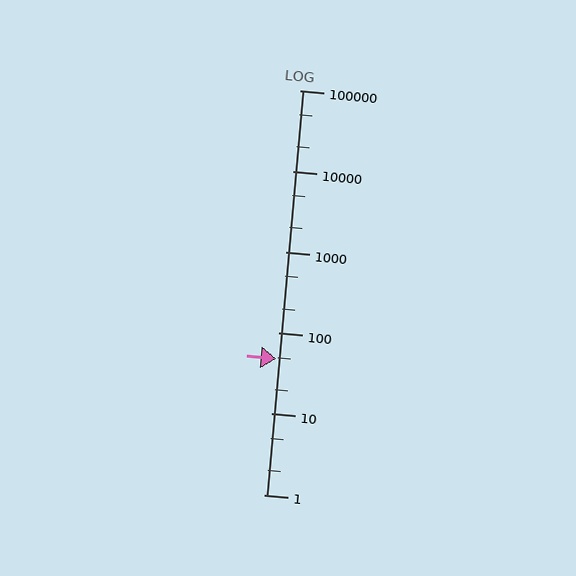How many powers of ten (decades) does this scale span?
The scale spans 5 decades, from 1 to 100000.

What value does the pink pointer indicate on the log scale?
The pointer indicates approximately 48.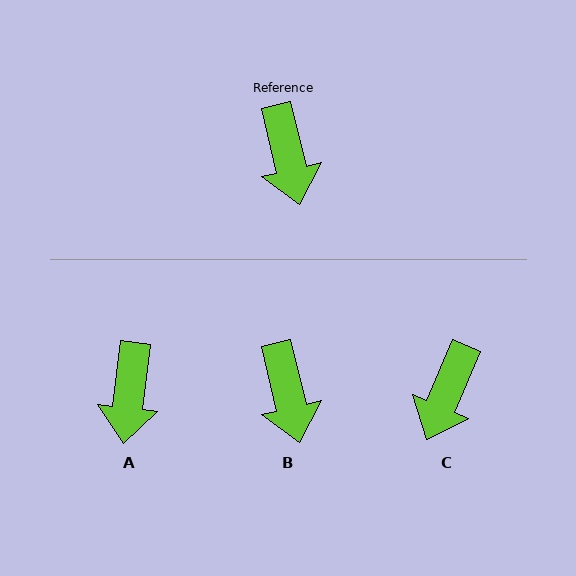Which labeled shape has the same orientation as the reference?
B.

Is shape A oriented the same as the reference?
No, it is off by about 21 degrees.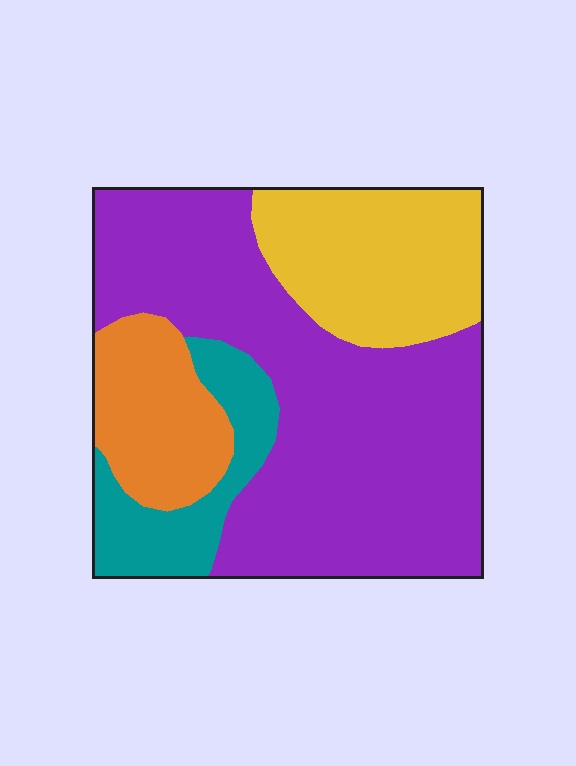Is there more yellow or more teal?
Yellow.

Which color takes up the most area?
Purple, at roughly 55%.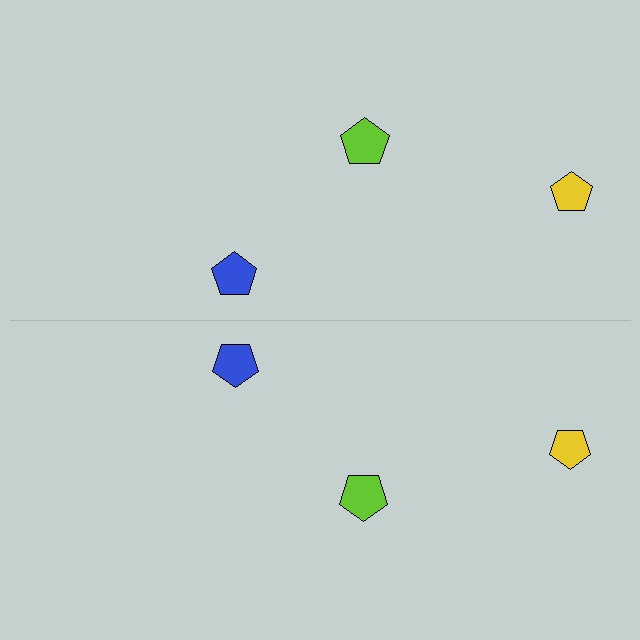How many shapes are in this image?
There are 6 shapes in this image.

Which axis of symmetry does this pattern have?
The pattern has a horizontal axis of symmetry running through the center of the image.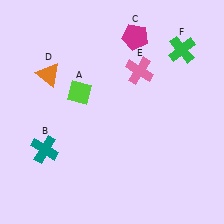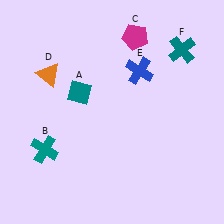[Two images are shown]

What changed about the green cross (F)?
In Image 1, F is green. In Image 2, it changed to teal.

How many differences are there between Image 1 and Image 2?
There are 3 differences between the two images.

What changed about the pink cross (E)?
In Image 1, E is pink. In Image 2, it changed to blue.